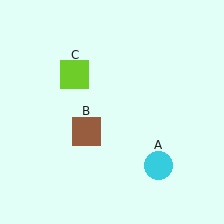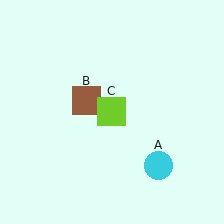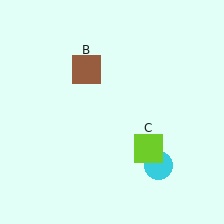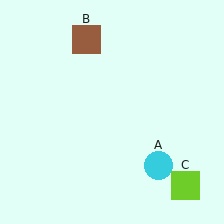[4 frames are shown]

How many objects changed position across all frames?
2 objects changed position: brown square (object B), lime square (object C).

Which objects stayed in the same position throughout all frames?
Cyan circle (object A) remained stationary.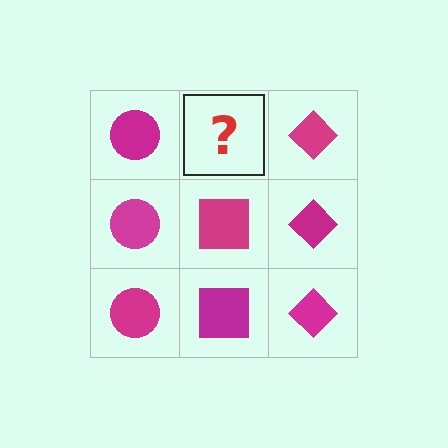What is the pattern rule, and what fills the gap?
The rule is that each column has a consistent shape. The gap should be filled with a magenta square.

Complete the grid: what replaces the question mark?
The question mark should be replaced with a magenta square.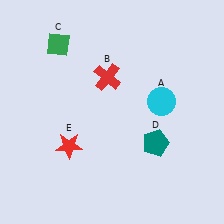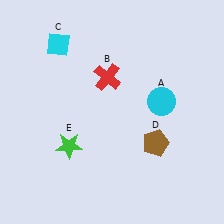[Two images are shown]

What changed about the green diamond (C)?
In Image 1, C is green. In Image 2, it changed to cyan.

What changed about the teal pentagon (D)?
In Image 1, D is teal. In Image 2, it changed to brown.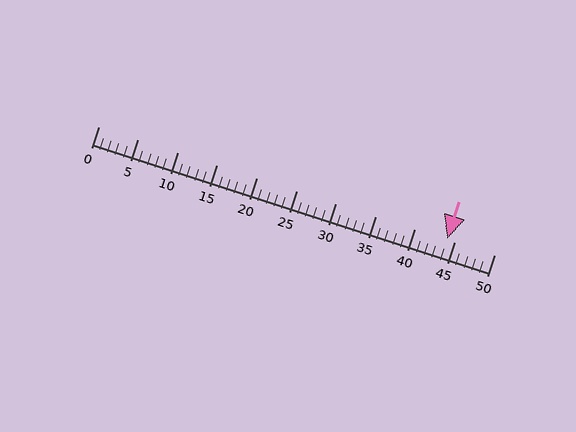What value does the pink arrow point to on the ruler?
The pink arrow points to approximately 44.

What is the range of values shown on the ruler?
The ruler shows values from 0 to 50.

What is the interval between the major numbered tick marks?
The major tick marks are spaced 5 units apart.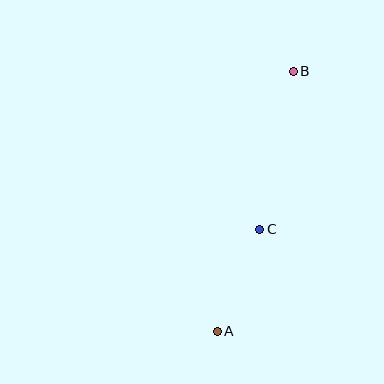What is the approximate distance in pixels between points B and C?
The distance between B and C is approximately 162 pixels.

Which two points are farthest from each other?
Points A and B are farthest from each other.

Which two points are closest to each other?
Points A and C are closest to each other.